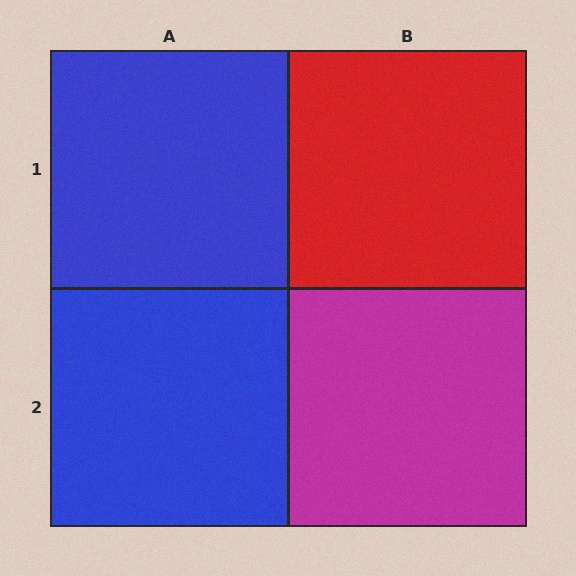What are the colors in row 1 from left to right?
Blue, red.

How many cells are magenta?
1 cell is magenta.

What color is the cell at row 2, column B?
Magenta.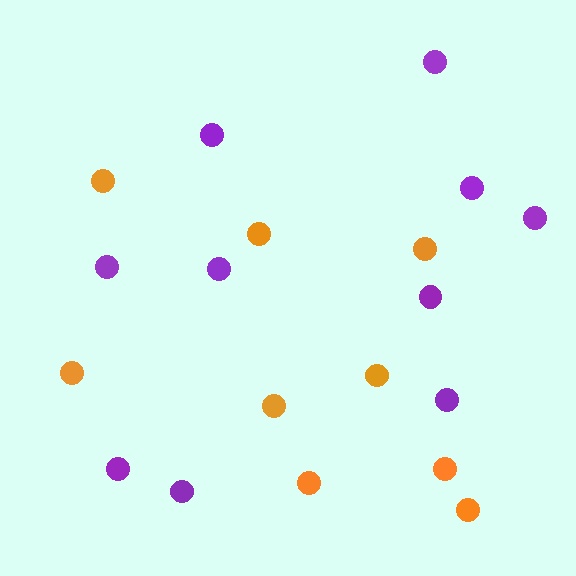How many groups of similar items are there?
There are 2 groups: one group of orange circles (9) and one group of purple circles (10).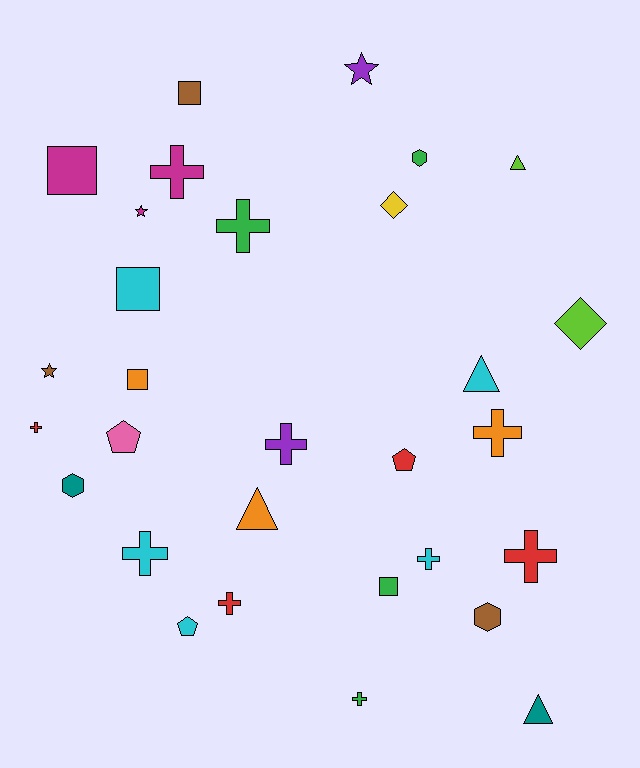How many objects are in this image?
There are 30 objects.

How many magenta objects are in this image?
There are 3 magenta objects.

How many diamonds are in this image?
There are 2 diamonds.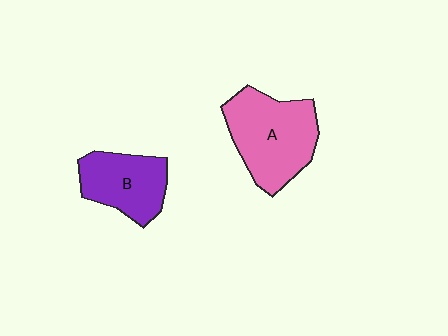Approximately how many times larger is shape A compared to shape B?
Approximately 1.4 times.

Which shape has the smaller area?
Shape B (purple).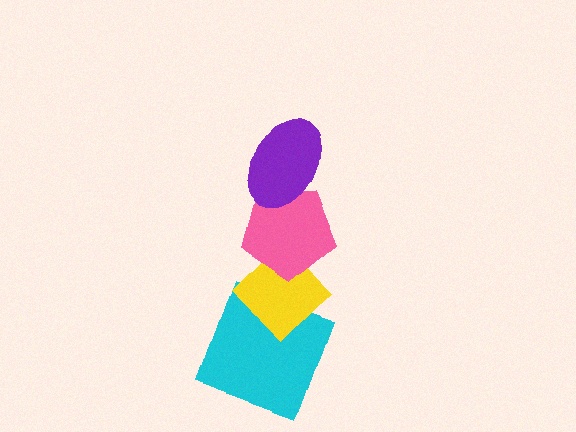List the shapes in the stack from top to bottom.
From top to bottom: the purple ellipse, the pink pentagon, the yellow diamond, the cyan square.